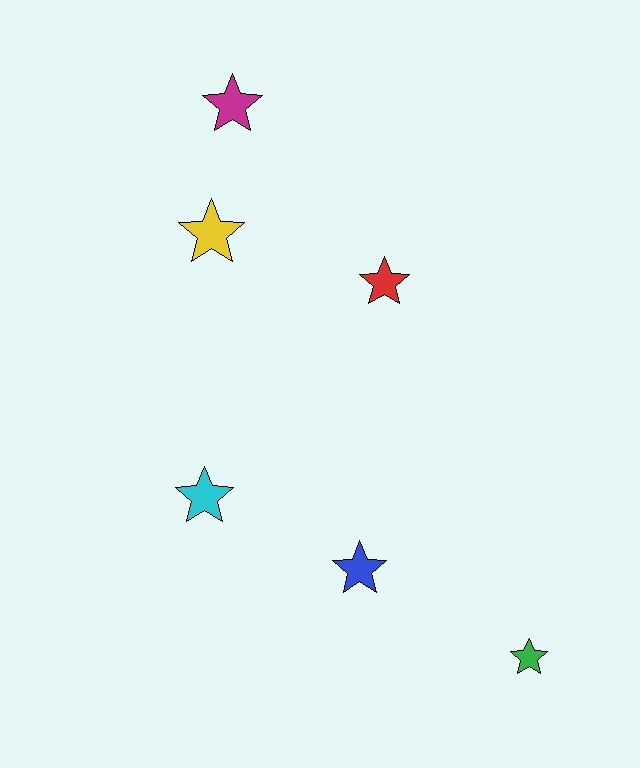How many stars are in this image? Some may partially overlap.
There are 6 stars.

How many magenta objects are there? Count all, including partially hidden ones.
There is 1 magenta object.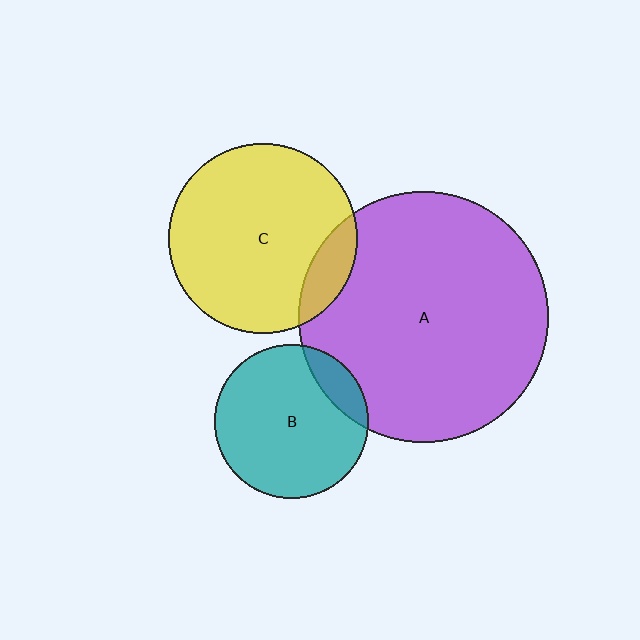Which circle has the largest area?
Circle A (purple).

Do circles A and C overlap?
Yes.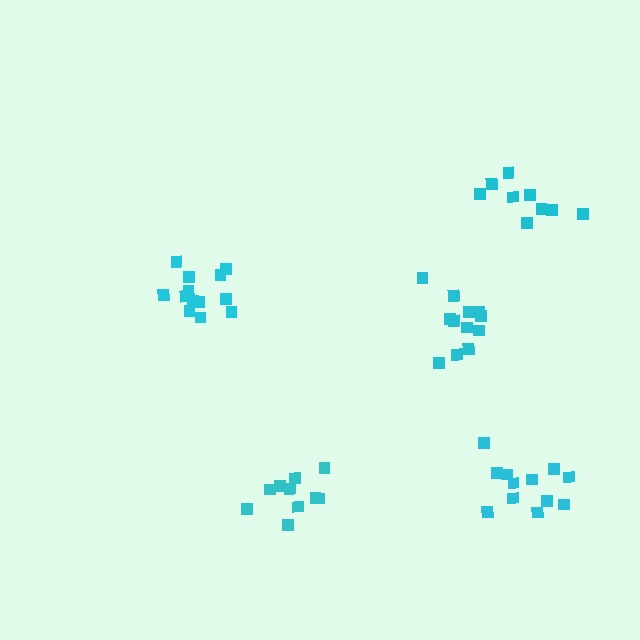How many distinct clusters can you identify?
There are 5 distinct clusters.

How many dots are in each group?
Group 1: 12 dots, Group 2: 9 dots, Group 3: 13 dots, Group 4: 12 dots, Group 5: 10 dots (56 total).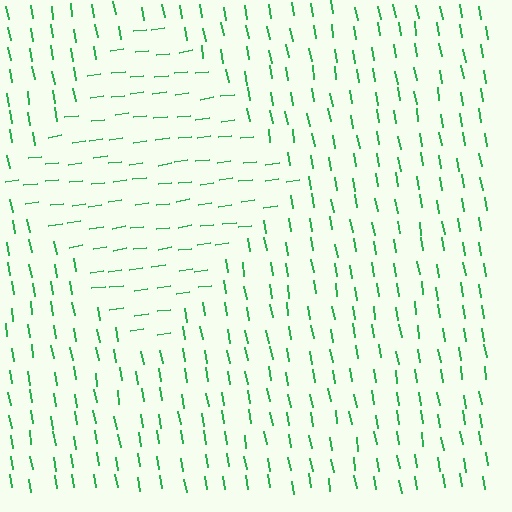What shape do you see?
I see a diamond.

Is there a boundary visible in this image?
Yes, there is a texture boundary formed by a change in line orientation.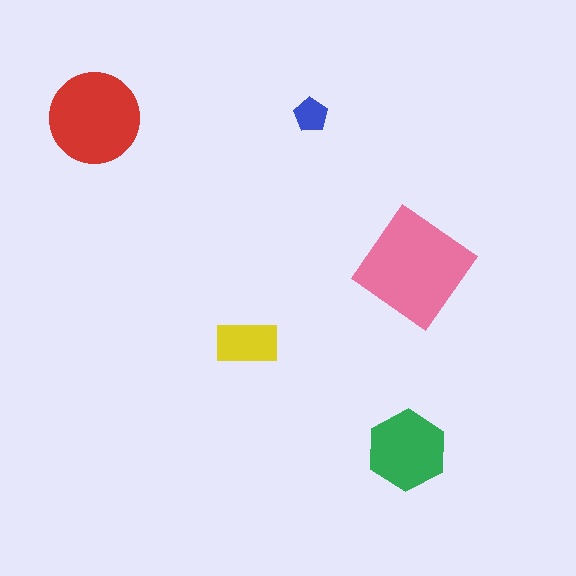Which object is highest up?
The blue pentagon is topmost.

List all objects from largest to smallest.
The pink diamond, the red circle, the green hexagon, the yellow rectangle, the blue pentagon.